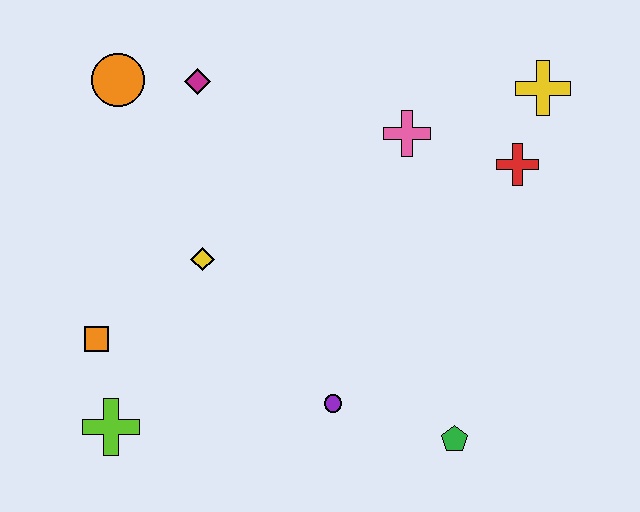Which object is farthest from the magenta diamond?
The green pentagon is farthest from the magenta diamond.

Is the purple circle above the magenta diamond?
No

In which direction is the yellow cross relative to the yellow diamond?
The yellow cross is to the right of the yellow diamond.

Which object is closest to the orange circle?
The magenta diamond is closest to the orange circle.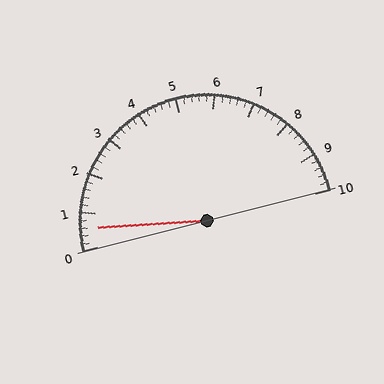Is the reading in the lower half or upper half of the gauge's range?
The reading is in the lower half of the range (0 to 10).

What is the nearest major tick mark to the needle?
The nearest major tick mark is 1.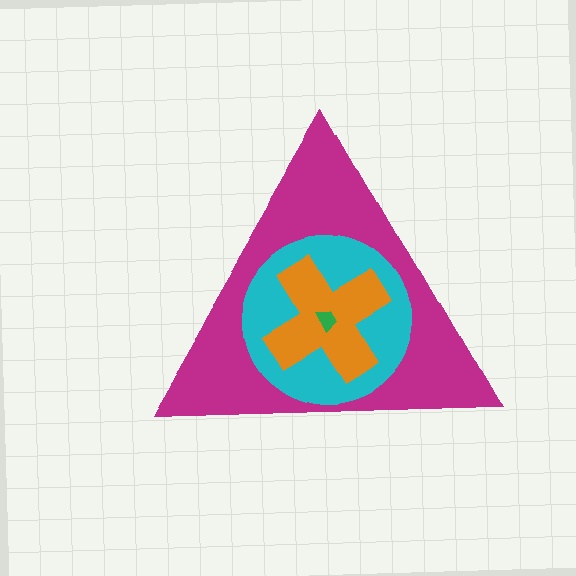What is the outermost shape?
The magenta triangle.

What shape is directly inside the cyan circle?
The orange cross.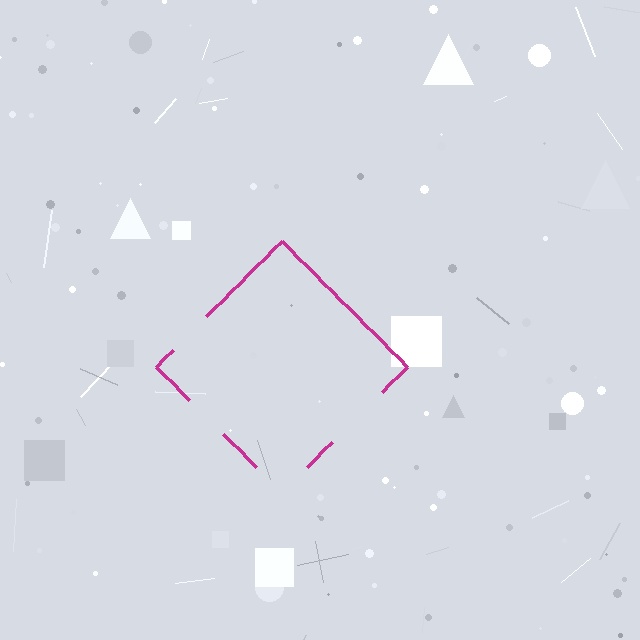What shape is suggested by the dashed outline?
The dashed outline suggests a diamond.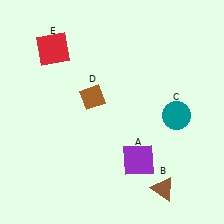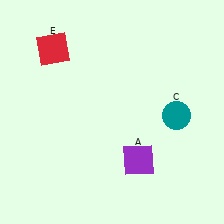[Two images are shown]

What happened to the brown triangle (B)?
The brown triangle (B) was removed in Image 2. It was in the bottom-right area of Image 1.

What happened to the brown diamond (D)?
The brown diamond (D) was removed in Image 2. It was in the top-left area of Image 1.